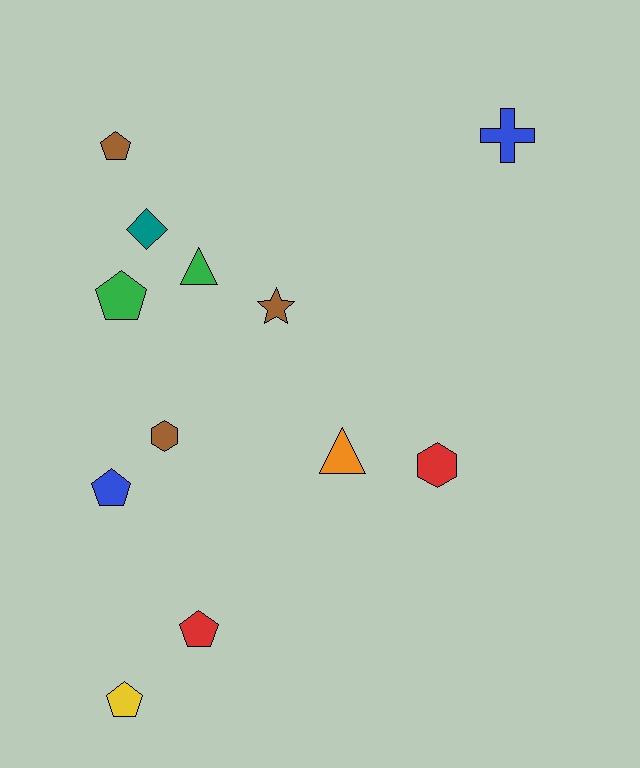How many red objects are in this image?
There are 2 red objects.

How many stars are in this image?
There is 1 star.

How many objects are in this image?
There are 12 objects.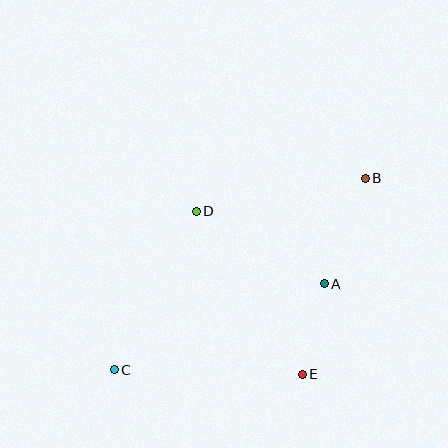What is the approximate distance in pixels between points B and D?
The distance between B and D is approximately 171 pixels.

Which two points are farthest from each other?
Points B and C are farthest from each other.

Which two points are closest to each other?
Points A and E are closest to each other.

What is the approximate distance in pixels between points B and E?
The distance between B and E is approximately 206 pixels.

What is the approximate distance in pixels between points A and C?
The distance between A and C is approximately 227 pixels.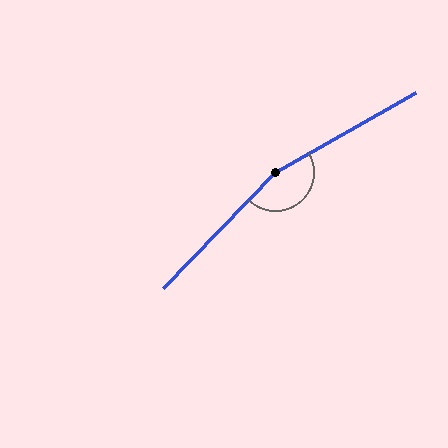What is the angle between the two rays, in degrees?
Approximately 164 degrees.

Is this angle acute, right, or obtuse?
It is obtuse.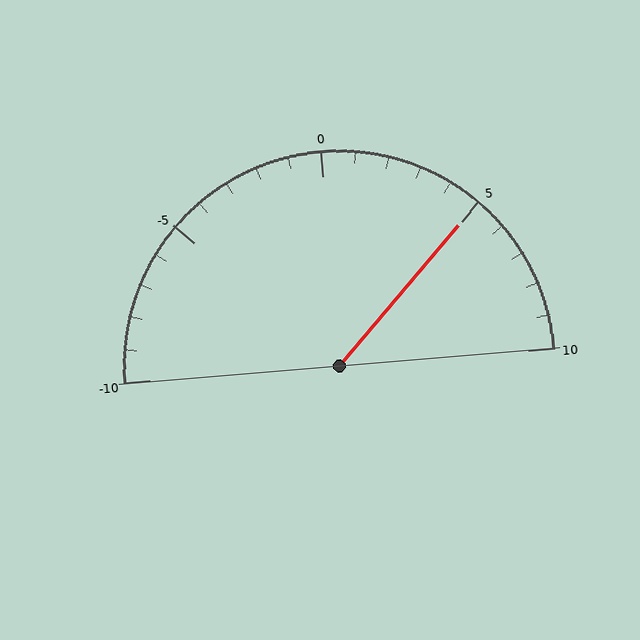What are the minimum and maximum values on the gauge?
The gauge ranges from -10 to 10.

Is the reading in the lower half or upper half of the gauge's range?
The reading is in the upper half of the range (-10 to 10).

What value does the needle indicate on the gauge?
The needle indicates approximately 5.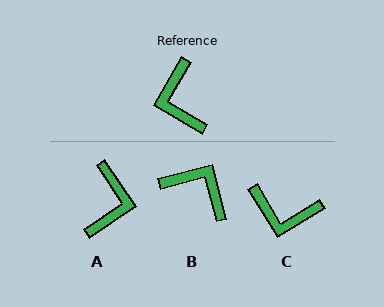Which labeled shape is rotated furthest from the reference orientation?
A, about 154 degrees away.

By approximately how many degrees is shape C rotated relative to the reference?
Approximately 61 degrees counter-clockwise.